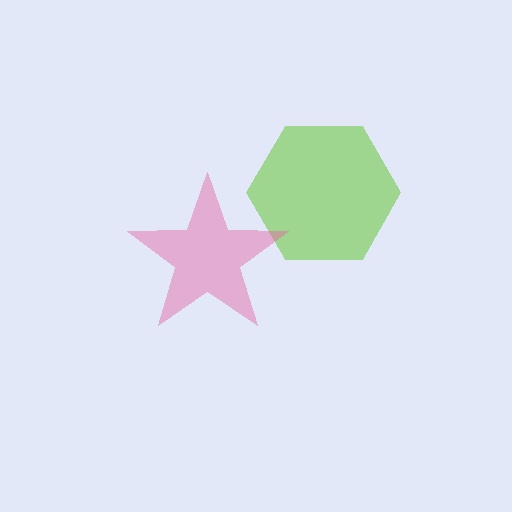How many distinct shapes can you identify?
There are 2 distinct shapes: a lime hexagon, a pink star.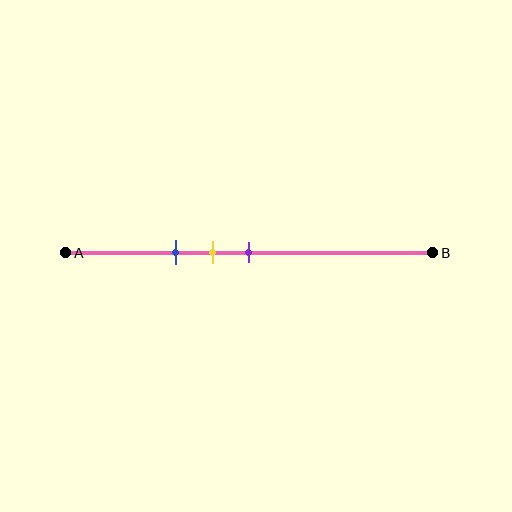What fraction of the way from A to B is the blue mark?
The blue mark is approximately 30% (0.3) of the way from A to B.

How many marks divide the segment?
There are 3 marks dividing the segment.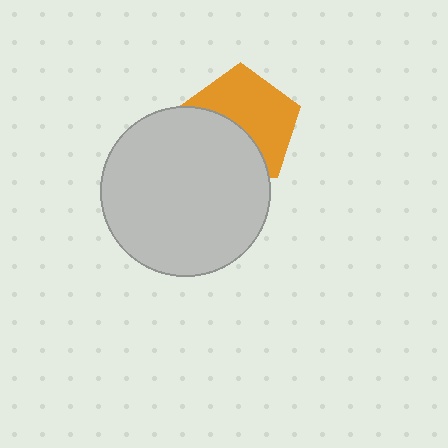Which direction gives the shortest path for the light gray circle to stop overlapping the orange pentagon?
Moving down gives the shortest separation.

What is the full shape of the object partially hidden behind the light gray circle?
The partially hidden object is an orange pentagon.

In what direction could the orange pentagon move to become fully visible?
The orange pentagon could move up. That would shift it out from behind the light gray circle entirely.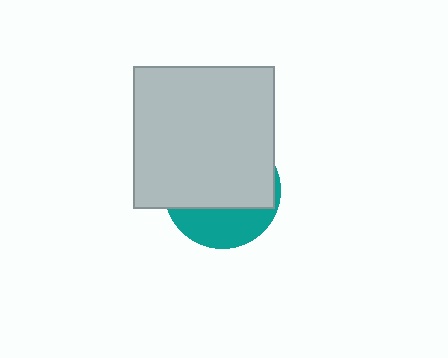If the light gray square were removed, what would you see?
You would see the complete teal circle.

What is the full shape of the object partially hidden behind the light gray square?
The partially hidden object is a teal circle.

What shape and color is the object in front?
The object in front is a light gray square.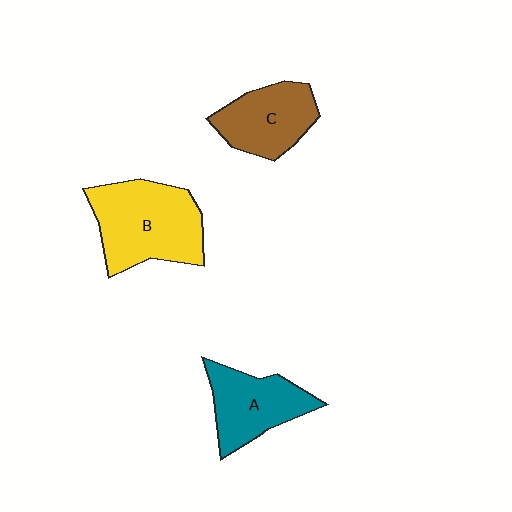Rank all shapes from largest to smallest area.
From largest to smallest: B (yellow), A (teal), C (brown).